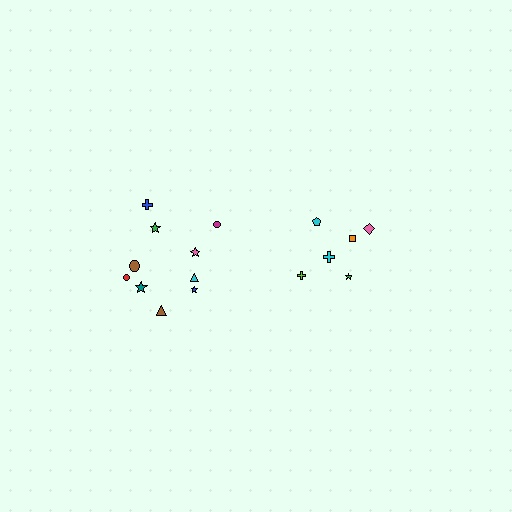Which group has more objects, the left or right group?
The left group.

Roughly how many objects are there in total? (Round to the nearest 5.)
Roughly 15 objects in total.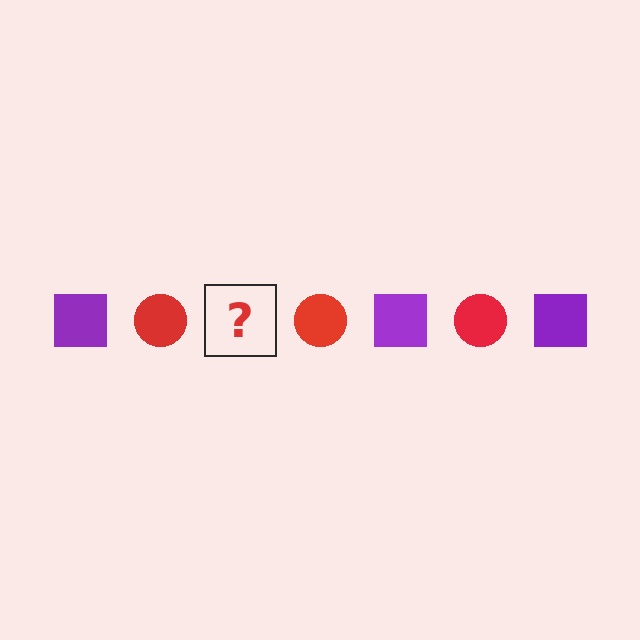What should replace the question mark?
The question mark should be replaced with a purple square.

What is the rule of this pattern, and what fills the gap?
The rule is that the pattern alternates between purple square and red circle. The gap should be filled with a purple square.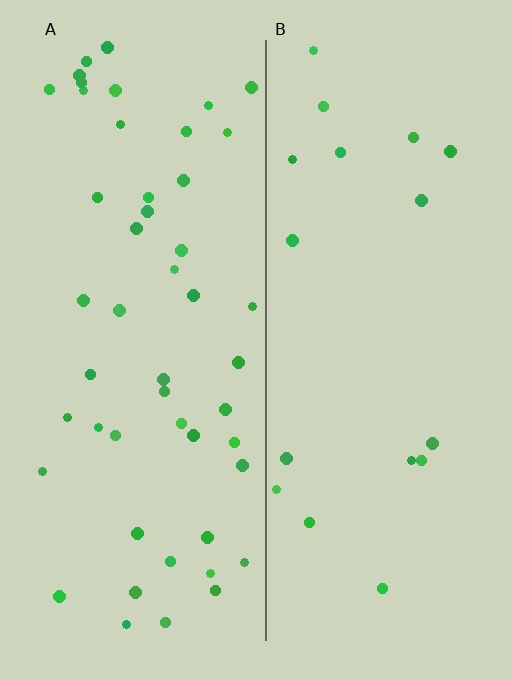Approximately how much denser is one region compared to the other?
Approximately 2.8× — region A over region B.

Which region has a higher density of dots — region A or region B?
A (the left).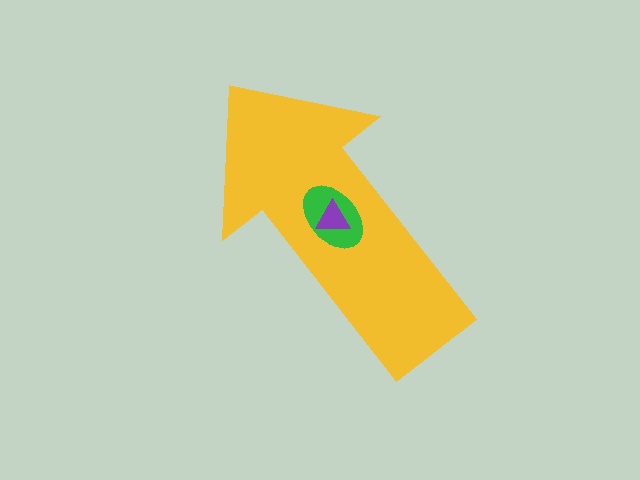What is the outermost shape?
The yellow arrow.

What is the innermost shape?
The purple triangle.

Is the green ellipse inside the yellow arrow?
Yes.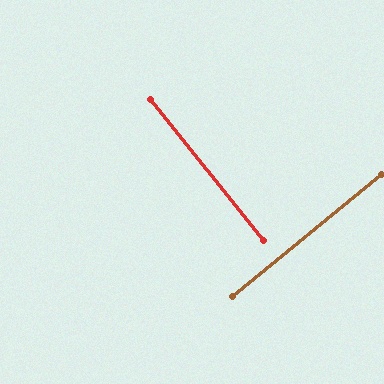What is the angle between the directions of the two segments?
Approximately 89 degrees.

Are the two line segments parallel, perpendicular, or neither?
Perpendicular — they meet at approximately 89°.